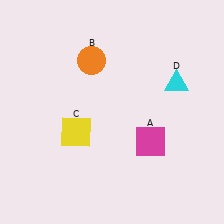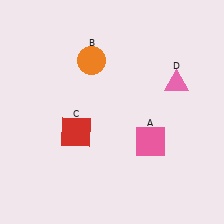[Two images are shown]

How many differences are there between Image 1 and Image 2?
There are 3 differences between the two images.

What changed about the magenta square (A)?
In Image 1, A is magenta. In Image 2, it changed to pink.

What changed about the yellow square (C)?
In Image 1, C is yellow. In Image 2, it changed to red.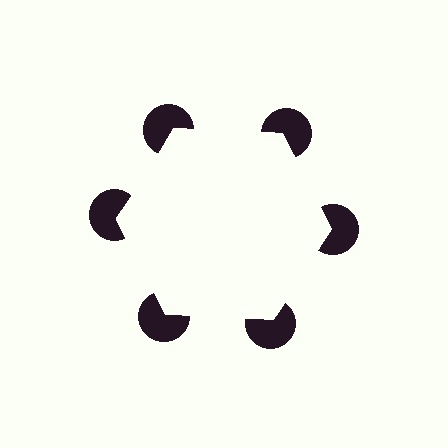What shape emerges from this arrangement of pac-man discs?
An illusory hexagon — its edges are inferred from the aligned wedge cuts in the pac-man discs, not physically drawn.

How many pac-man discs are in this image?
There are 6 — one at each vertex of the illusory hexagon.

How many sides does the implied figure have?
6 sides.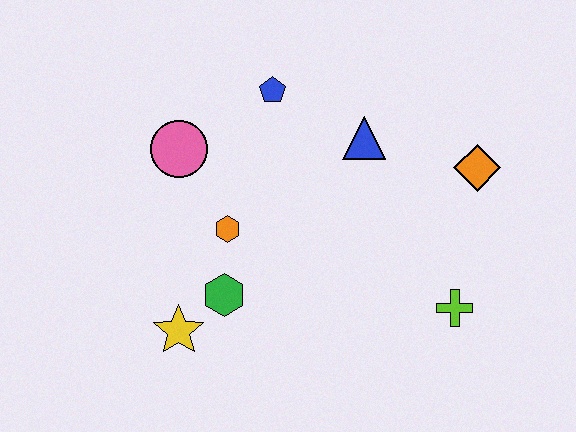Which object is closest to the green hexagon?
The yellow star is closest to the green hexagon.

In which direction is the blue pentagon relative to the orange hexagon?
The blue pentagon is above the orange hexagon.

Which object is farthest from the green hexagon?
The orange diamond is farthest from the green hexagon.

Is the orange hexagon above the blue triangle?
No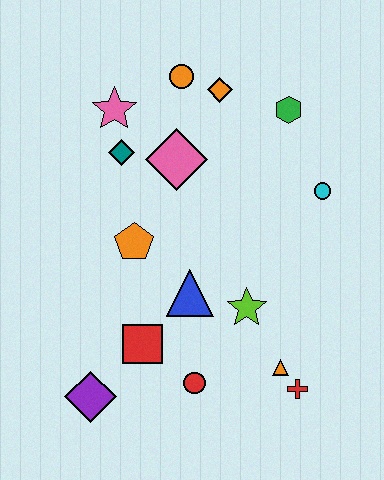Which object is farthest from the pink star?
The red cross is farthest from the pink star.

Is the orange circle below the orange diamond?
No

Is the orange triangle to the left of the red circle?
No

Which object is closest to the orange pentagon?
The blue triangle is closest to the orange pentagon.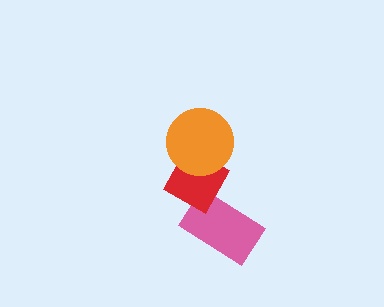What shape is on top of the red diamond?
The orange circle is on top of the red diamond.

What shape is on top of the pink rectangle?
The red diamond is on top of the pink rectangle.